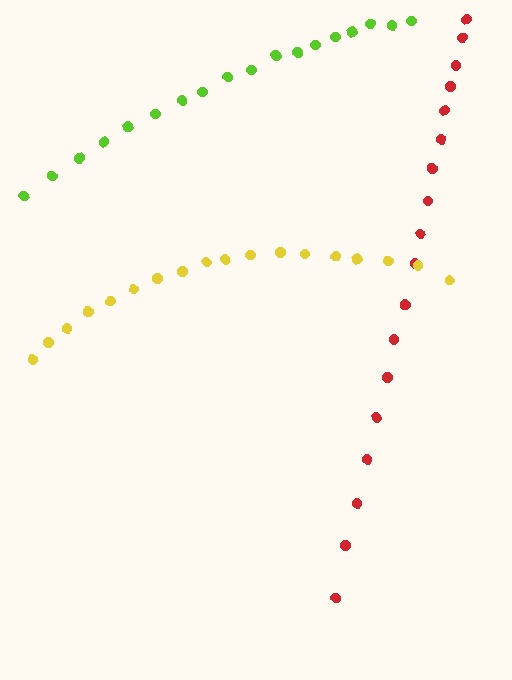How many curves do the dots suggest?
There are 3 distinct paths.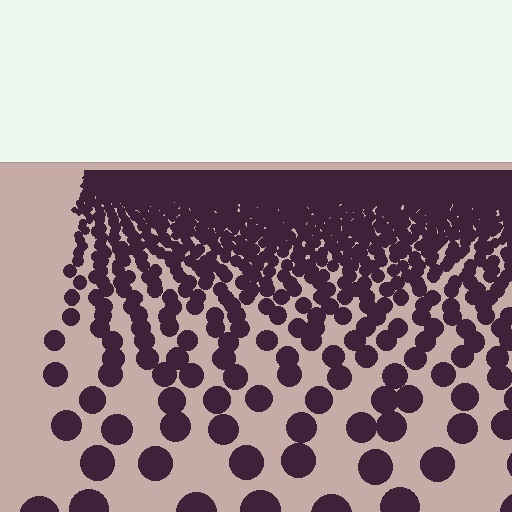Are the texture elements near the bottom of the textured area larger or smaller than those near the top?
Larger. Near the bottom, elements are closer to the viewer and appear at a bigger on-screen size.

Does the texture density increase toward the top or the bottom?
Density increases toward the top.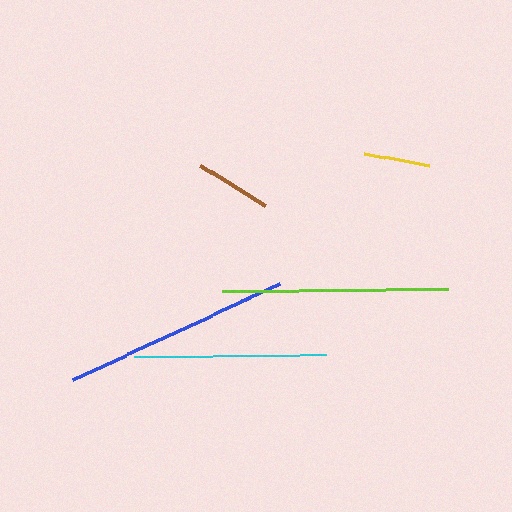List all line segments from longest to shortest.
From longest to shortest: blue, lime, cyan, brown, yellow.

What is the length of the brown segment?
The brown segment is approximately 77 pixels long.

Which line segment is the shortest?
The yellow line is the shortest at approximately 66 pixels.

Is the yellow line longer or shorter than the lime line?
The lime line is longer than the yellow line.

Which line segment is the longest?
The blue line is the longest at approximately 228 pixels.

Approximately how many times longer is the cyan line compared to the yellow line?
The cyan line is approximately 2.9 times the length of the yellow line.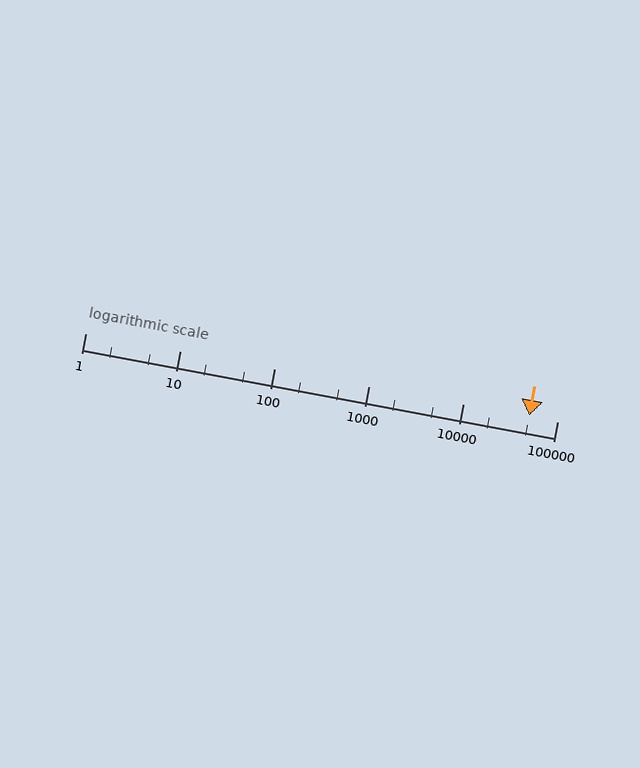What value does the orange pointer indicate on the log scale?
The pointer indicates approximately 50000.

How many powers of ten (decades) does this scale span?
The scale spans 5 decades, from 1 to 100000.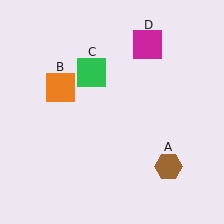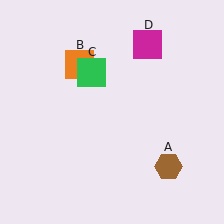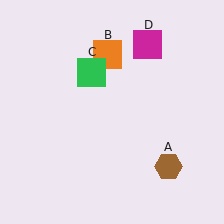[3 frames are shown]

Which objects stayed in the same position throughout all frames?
Brown hexagon (object A) and green square (object C) and magenta square (object D) remained stationary.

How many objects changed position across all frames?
1 object changed position: orange square (object B).